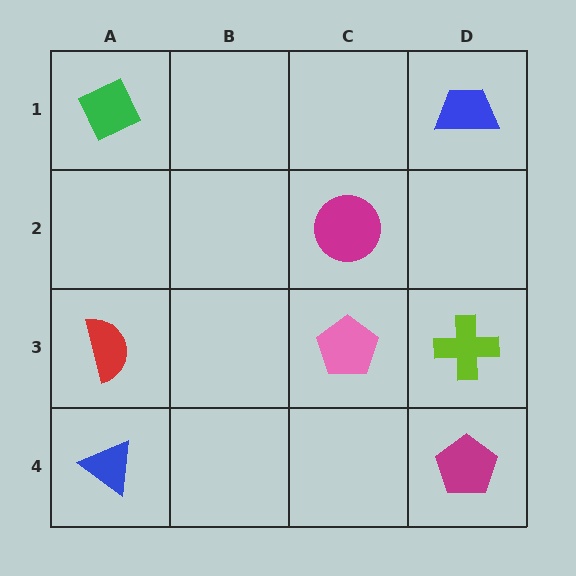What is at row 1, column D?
A blue trapezoid.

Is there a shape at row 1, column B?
No, that cell is empty.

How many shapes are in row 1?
2 shapes.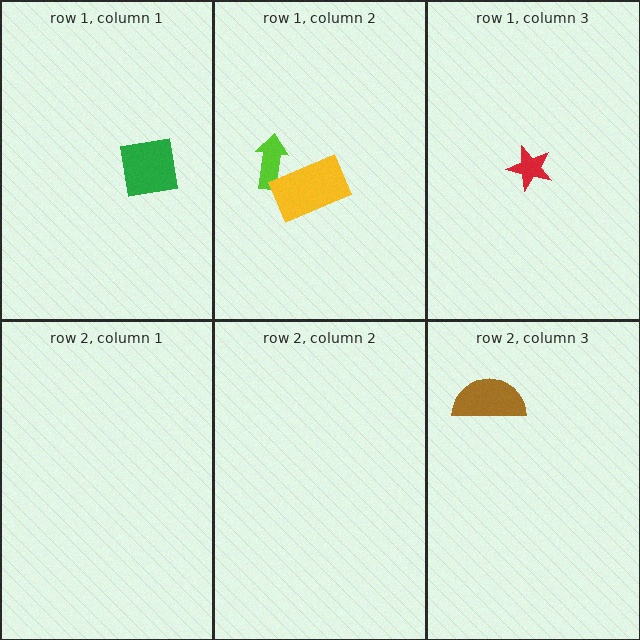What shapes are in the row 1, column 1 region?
The green square.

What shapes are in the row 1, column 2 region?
The lime arrow, the yellow rectangle.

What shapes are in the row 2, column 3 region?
The brown semicircle.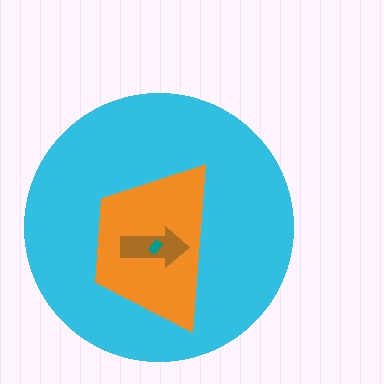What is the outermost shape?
The cyan circle.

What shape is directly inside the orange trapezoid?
The brown arrow.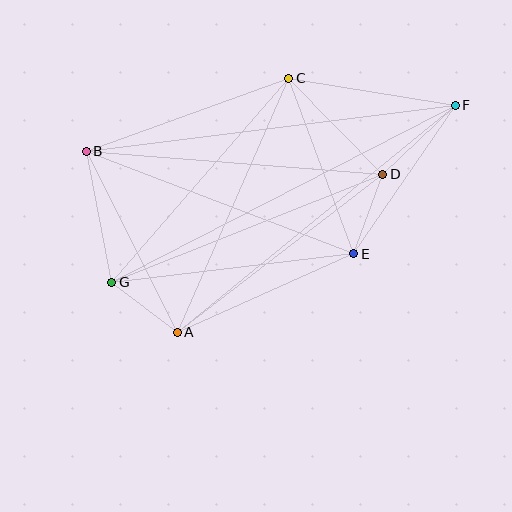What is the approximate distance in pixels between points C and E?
The distance between C and E is approximately 187 pixels.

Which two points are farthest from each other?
Points F and G are farthest from each other.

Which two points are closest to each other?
Points A and G are closest to each other.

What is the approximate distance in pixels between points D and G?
The distance between D and G is approximately 292 pixels.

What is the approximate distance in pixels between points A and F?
The distance between A and F is approximately 359 pixels.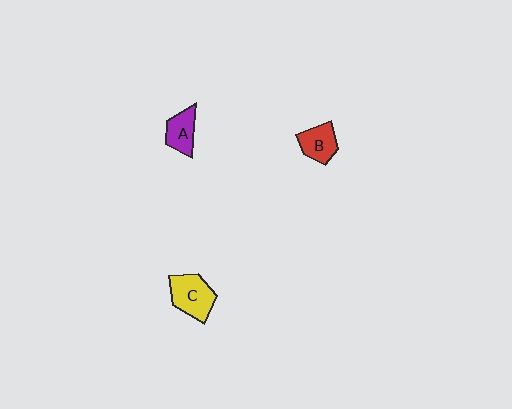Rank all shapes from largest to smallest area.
From largest to smallest: C (yellow), B (red), A (purple).